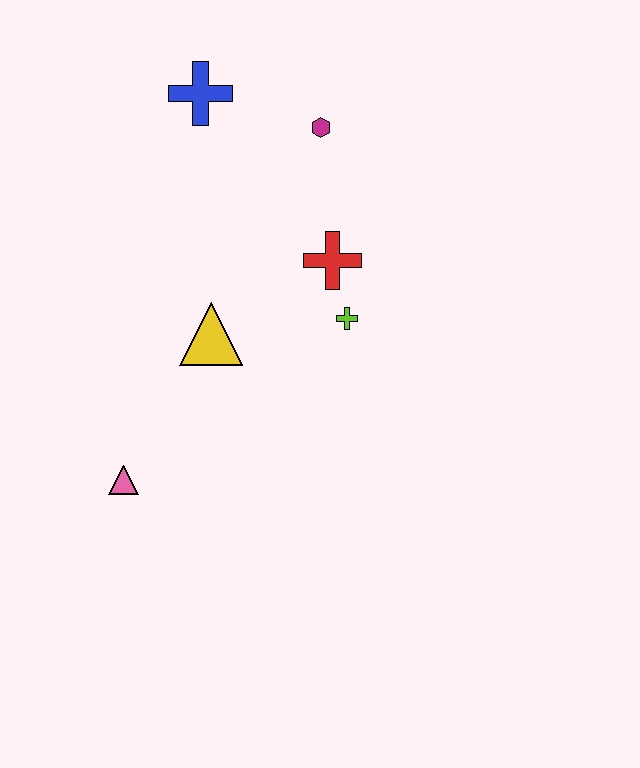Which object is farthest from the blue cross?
The pink triangle is farthest from the blue cross.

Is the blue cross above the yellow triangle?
Yes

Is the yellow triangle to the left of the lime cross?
Yes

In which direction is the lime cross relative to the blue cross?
The lime cross is below the blue cross.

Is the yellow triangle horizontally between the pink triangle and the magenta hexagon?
Yes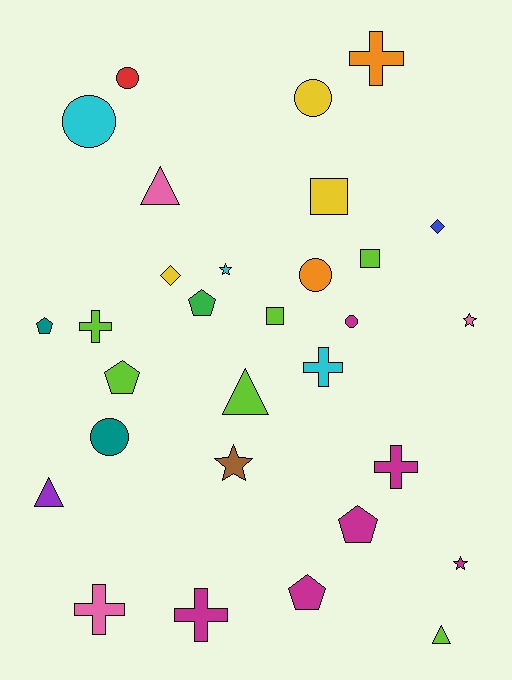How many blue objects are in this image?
There is 1 blue object.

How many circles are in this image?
There are 6 circles.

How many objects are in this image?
There are 30 objects.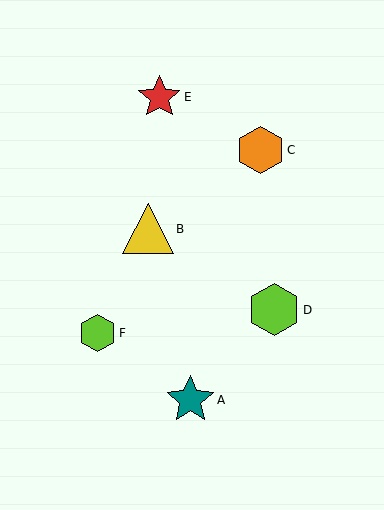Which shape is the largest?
The lime hexagon (labeled D) is the largest.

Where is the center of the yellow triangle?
The center of the yellow triangle is at (148, 229).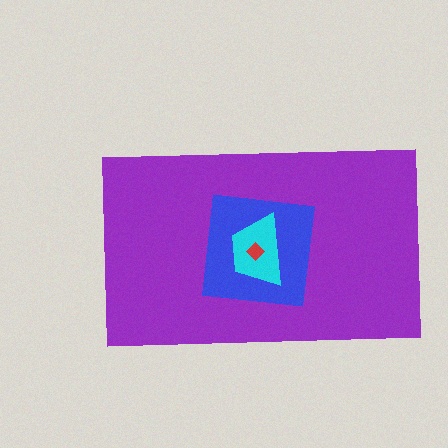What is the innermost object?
The red diamond.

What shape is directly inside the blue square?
The cyan trapezoid.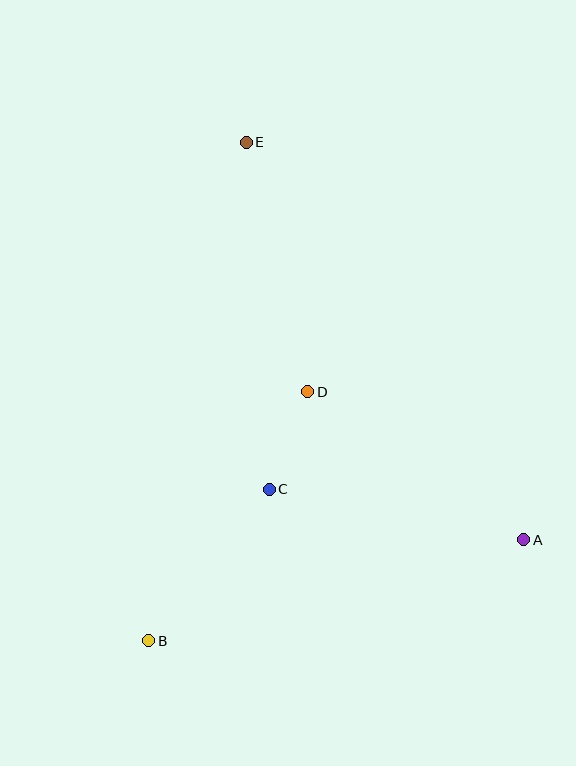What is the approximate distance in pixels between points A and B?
The distance between A and B is approximately 388 pixels.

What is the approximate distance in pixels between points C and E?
The distance between C and E is approximately 348 pixels.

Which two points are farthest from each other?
Points B and E are farthest from each other.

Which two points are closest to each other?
Points C and D are closest to each other.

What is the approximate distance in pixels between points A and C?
The distance between A and C is approximately 260 pixels.